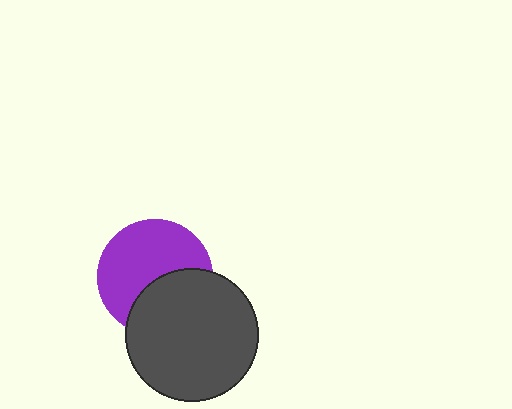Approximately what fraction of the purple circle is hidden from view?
Roughly 39% of the purple circle is hidden behind the dark gray circle.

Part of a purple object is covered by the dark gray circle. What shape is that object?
It is a circle.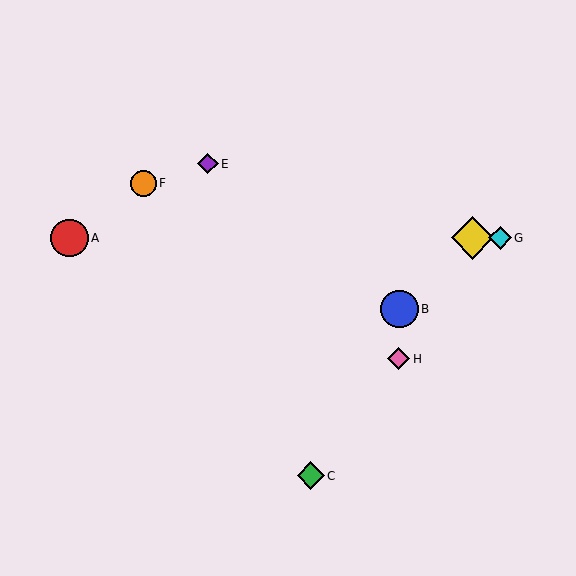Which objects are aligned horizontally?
Objects A, D, G are aligned horizontally.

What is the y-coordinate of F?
Object F is at y≈183.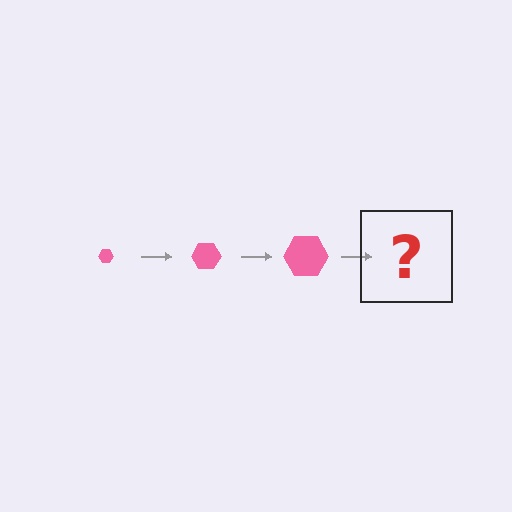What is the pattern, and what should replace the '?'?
The pattern is that the hexagon gets progressively larger each step. The '?' should be a pink hexagon, larger than the previous one.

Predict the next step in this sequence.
The next step is a pink hexagon, larger than the previous one.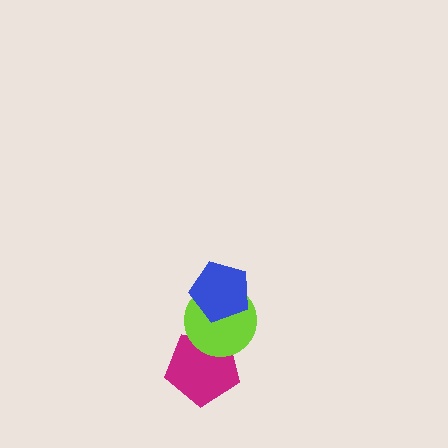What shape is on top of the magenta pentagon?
The lime circle is on top of the magenta pentagon.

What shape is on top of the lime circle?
The blue pentagon is on top of the lime circle.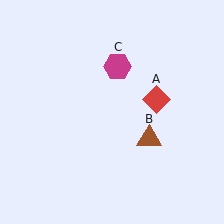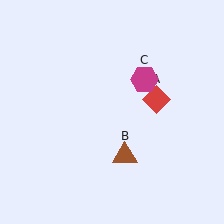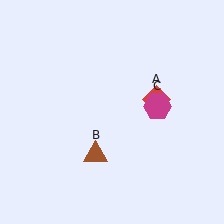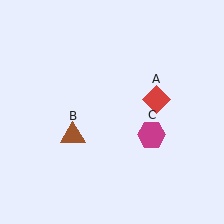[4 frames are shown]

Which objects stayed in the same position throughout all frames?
Red diamond (object A) remained stationary.